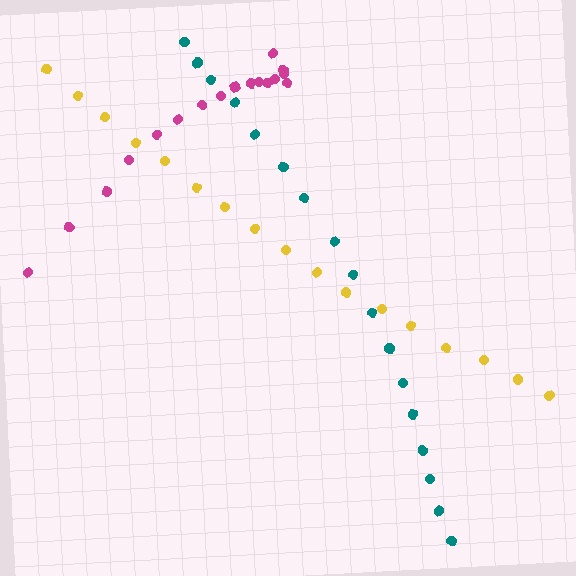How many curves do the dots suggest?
There are 3 distinct paths.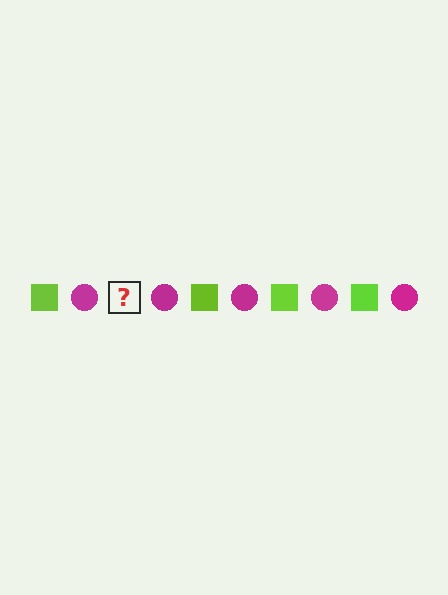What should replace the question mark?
The question mark should be replaced with a lime square.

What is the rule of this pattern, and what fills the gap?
The rule is that the pattern alternates between lime square and magenta circle. The gap should be filled with a lime square.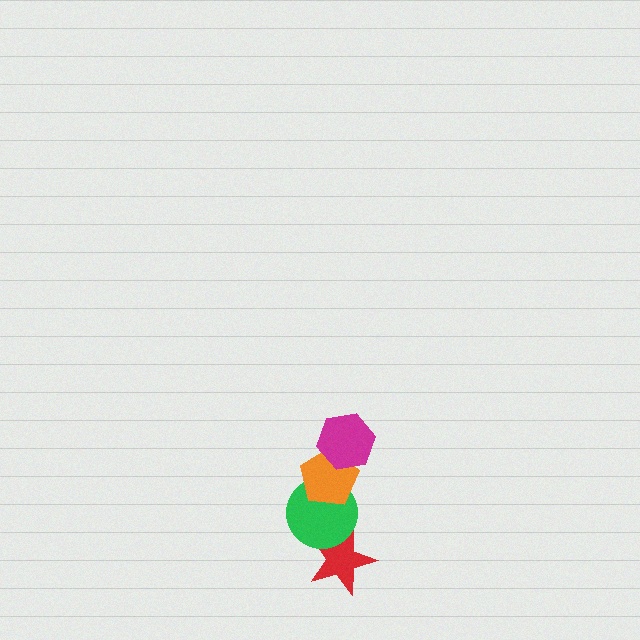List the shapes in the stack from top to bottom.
From top to bottom: the magenta hexagon, the orange pentagon, the green circle, the red star.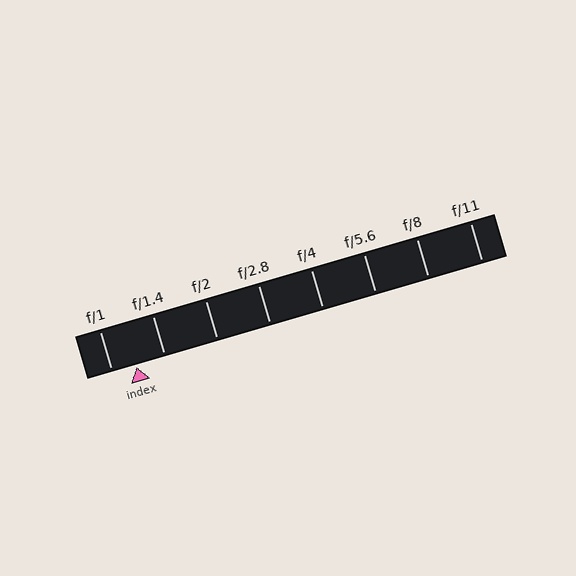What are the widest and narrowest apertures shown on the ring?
The widest aperture shown is f/1 and the narrowest is f/11.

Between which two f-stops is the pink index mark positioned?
The index mark is between f/1 and f/1.4.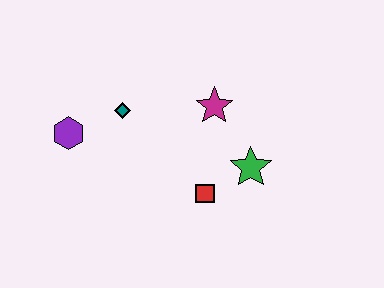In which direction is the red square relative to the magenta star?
The red square is below the magenta star.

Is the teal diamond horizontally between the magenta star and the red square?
No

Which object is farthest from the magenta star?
The purple hexagon is farthest from the magenta star.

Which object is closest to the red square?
The green star is closest to the red square.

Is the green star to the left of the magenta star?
No